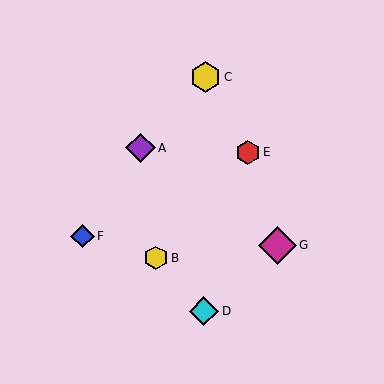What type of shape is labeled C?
Shape C is a yellow hexagon.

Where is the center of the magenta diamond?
The center of the magenta diamond is at (277, 245).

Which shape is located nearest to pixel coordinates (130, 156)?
The purple diamond (labeled A) at (141, 148) is nearest to that location.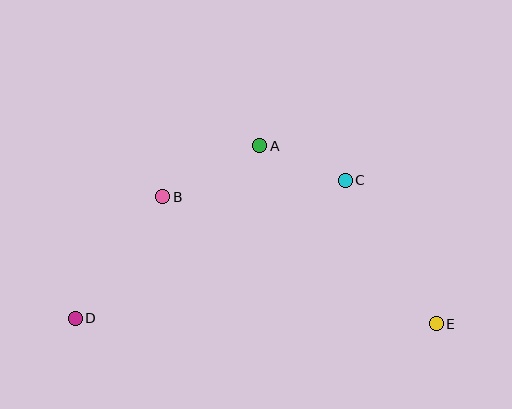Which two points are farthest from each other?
Points D and E are farthest from each other.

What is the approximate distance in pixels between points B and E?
The distance between B and E is approximately 301 pixels.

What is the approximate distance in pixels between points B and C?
The distance between B and C is approximately 183 pixels.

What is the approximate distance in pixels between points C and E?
The distance between C and E is approximately 170 pixels.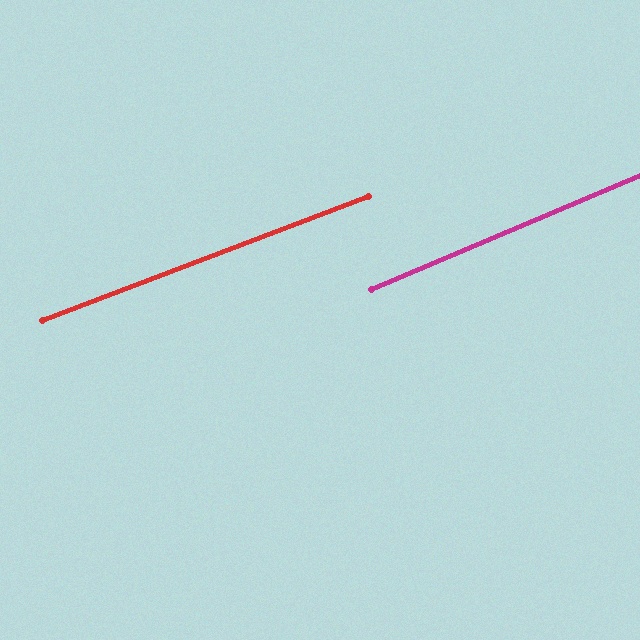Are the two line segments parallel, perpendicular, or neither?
Parallel — their directions differ by only 1.9°.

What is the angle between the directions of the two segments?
Approximately 2 degrees.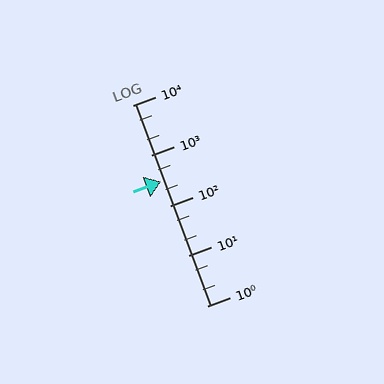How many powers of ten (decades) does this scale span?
The scale spans 4 decades, from 1 to 10000.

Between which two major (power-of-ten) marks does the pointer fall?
The pointer is between 100 and 1000.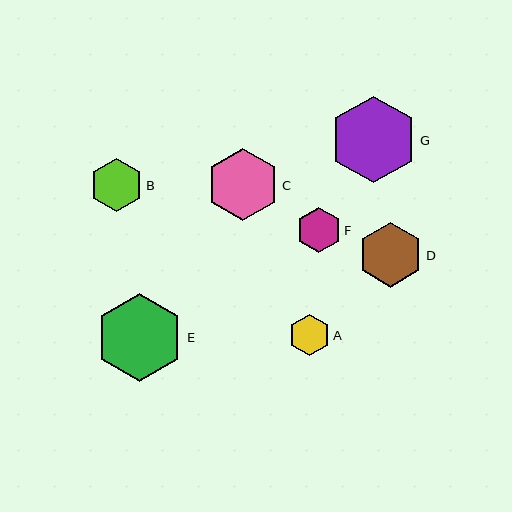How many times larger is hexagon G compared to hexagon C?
Hexagon G is approximately 1.2 times the size of hexagon C.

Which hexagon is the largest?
Hexagon E is the largest with a size of approximately 89 pixels.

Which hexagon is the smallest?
Hexagon A is the smallest with a size of approximately 41 pixels.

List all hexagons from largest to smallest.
From largest to smallest: E, G, C, D, B, F, A.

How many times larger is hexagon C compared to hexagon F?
Hexagon C is approximately 1.6 times the size of hexagon F.